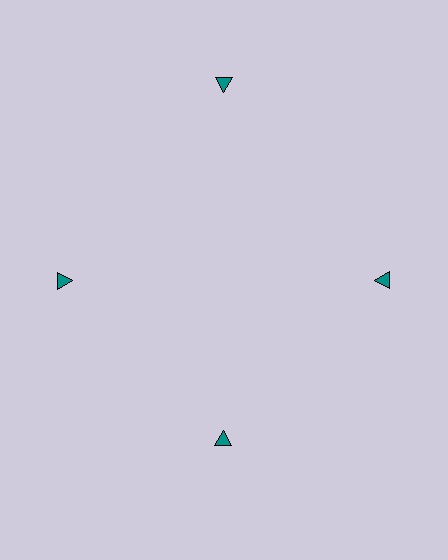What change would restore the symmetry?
The symmetry would be restored by moving it inward, back onto the ring so that all 4 triangles sit at equal angles and equal distance from the center.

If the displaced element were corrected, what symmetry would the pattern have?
It would have 4-fold rotational symmetry — the pattern would map onto itself every 90 degrees.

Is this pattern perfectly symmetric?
No. The 4 teal triangles are arranged in a ring, but one element near the 12 o'clock position is pushed outward from the center, breaking the 4-fold rotational symmetry.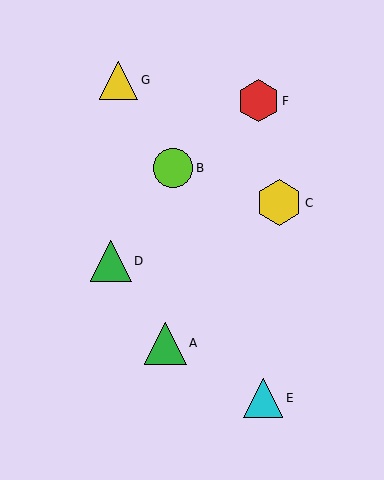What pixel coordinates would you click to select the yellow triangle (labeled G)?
Click at (119, 80) to select the yellow triangle G.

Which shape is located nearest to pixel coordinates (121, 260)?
The green triangle (labeled D) at (111, 261) is nearest to that location.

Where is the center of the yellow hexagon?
The center of the yellow hexagon is at (279, 203).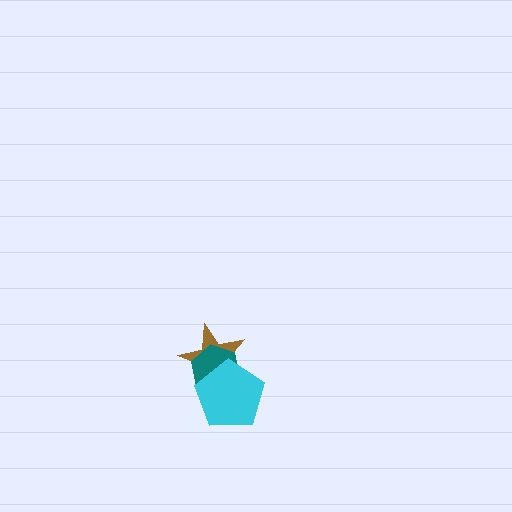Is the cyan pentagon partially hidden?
No, no other shape covers it.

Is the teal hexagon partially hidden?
Yes, it is partially covered by another shape.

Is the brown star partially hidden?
Yes, it is partially covered by another shape.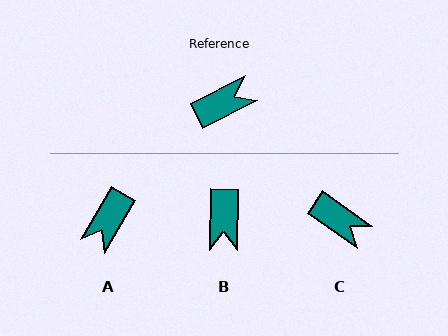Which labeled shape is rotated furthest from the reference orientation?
A, about 148 degrees away.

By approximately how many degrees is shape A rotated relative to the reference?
Approximately 148 degrees clockwise.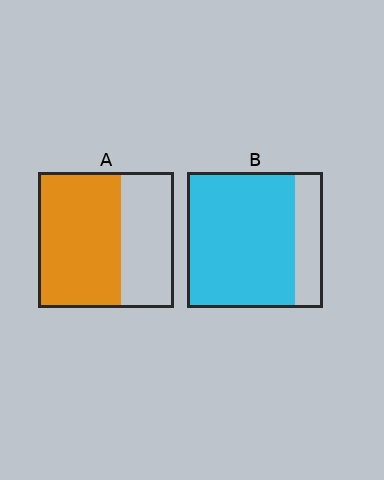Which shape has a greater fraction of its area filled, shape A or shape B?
Shape B.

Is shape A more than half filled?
Yes.